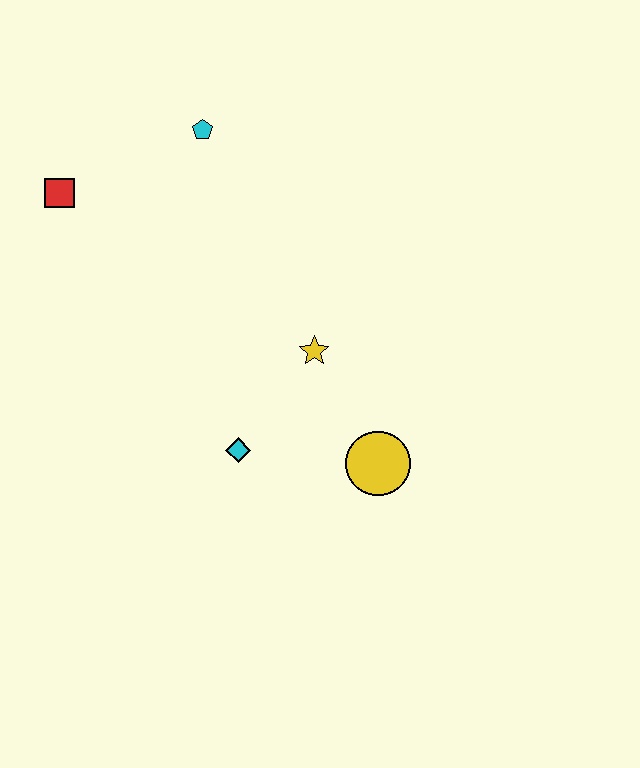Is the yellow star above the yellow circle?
Yes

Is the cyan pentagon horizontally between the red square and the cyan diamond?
Yes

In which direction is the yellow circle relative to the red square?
The yellow circle is to the right of the red square.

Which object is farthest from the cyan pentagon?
The yellow circle is farthest from the cyan pentagon.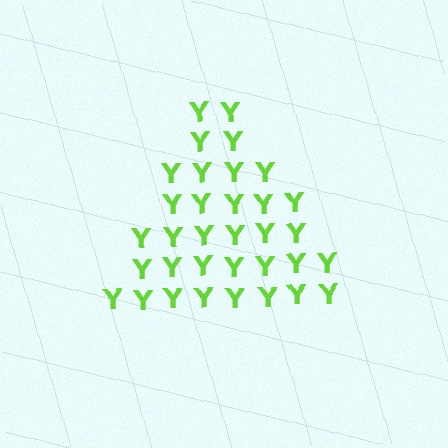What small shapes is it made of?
It is made of small letter Y's.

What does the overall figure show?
The overall figure shows a triangle.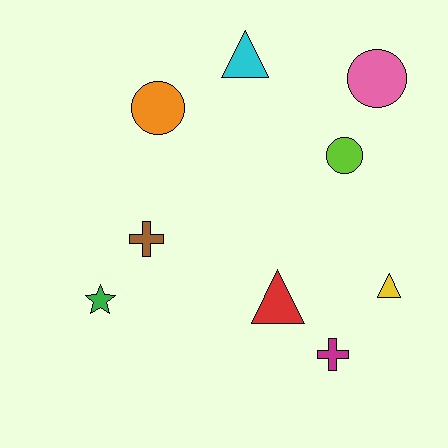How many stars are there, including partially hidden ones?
There is 1 star.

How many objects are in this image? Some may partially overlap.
There are 9 objects.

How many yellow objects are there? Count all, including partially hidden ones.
There is 1 yellow object.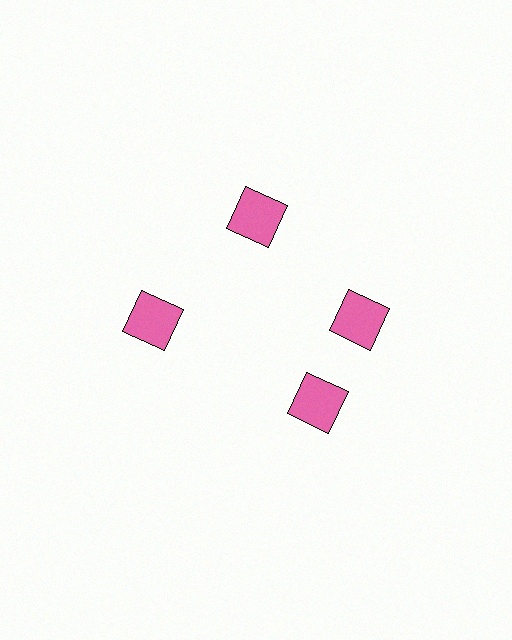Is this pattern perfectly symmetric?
No. The 4 pink squares are arranged in a ring, but one element near the 6 o'clock position is rotated out of alignment along the ring, breaking the 4-fold rotational symmetry.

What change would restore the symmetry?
The symmetry would be restored by rotating it back into even spacing with its neighbors so that all 4 squares sit at equal angles and equal distance from the center.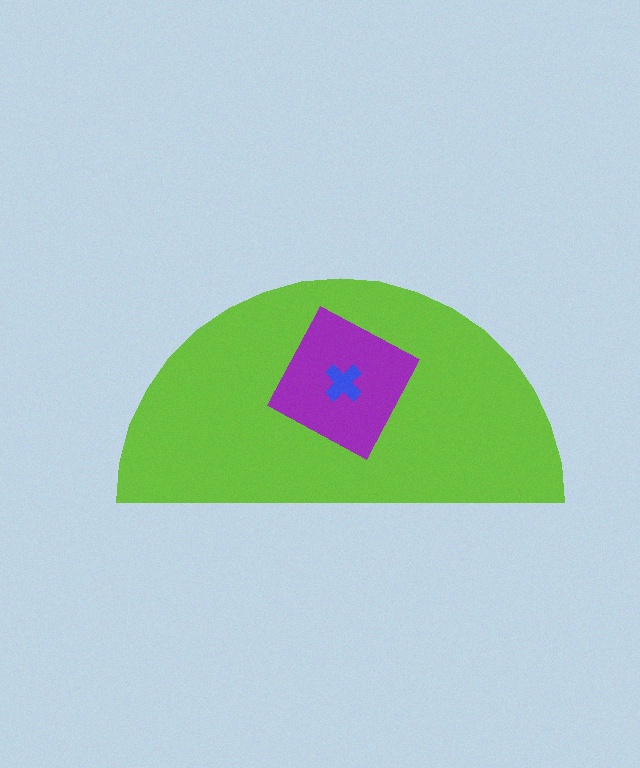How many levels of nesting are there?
3.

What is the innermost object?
The blue cross.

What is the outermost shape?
The lime semicircle.